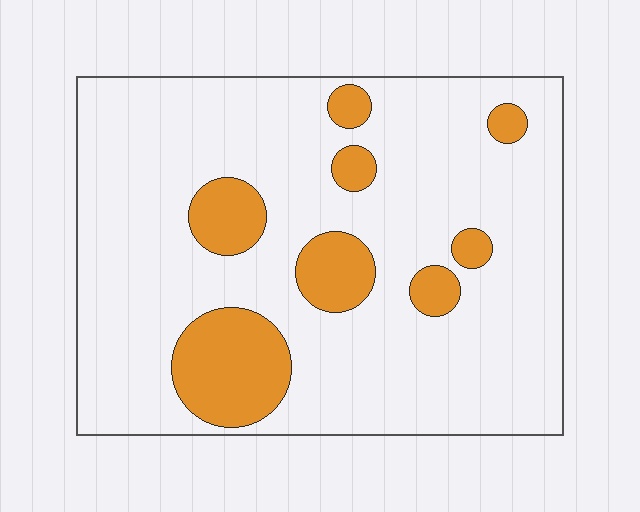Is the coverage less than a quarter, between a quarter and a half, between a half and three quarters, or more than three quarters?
Less than a quarter.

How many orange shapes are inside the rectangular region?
8.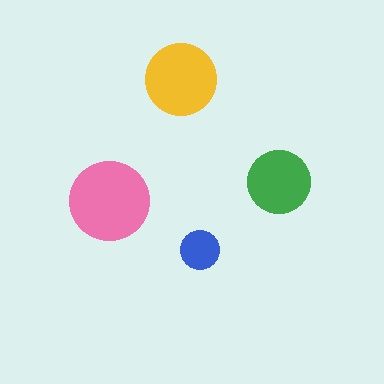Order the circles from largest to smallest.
the pink one, the yellow one, the green one, the blue one.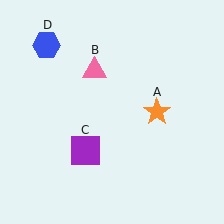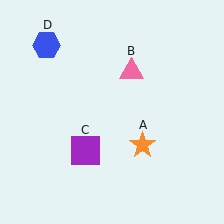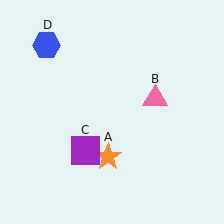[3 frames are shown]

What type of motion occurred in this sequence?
The orange star (object A), pink triangle (object B) rotated clockwise around the center of the scene.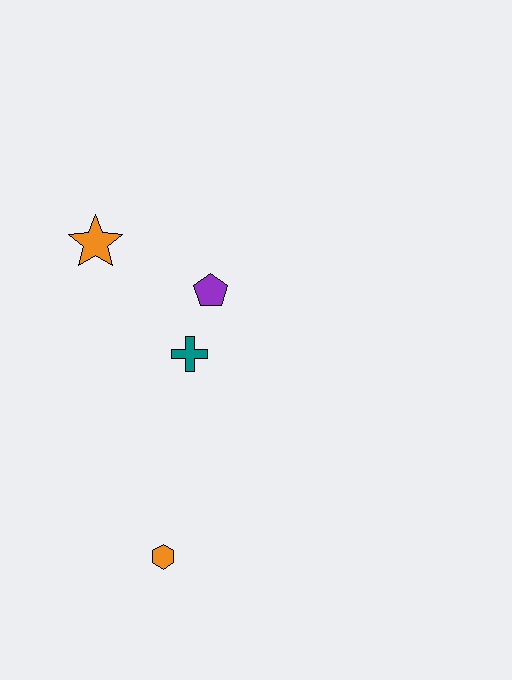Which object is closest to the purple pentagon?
The teal cross is closest to the purple pentagon.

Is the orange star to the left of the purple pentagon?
Yes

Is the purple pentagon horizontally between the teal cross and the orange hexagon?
No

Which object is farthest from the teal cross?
The orange hexagon is farthest from the teal cross.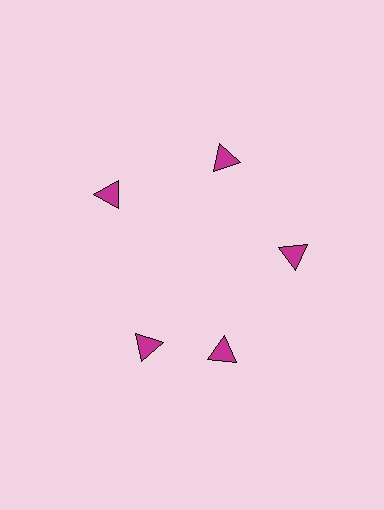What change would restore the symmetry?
The symmetry would be restored by rotating it back into even spacing with its neighbors so that all 5 triangles sit at equal angles and equal distance from the center.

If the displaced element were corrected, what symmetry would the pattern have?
It would have 5-fold rotational symmetry — the pattern would map onto itself every 72 degrees.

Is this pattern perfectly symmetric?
No. The 5 magenta triangles are arranged in a ring, but one element near the 8 o'clock position is rotated out of alignment along the ring, breaking the 5-fold rotational symmetry.